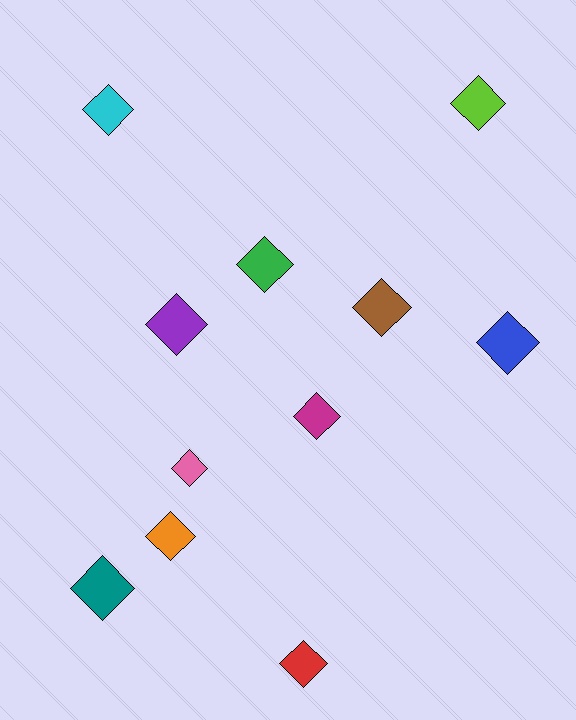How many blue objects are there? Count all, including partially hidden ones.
There is 1 blue object.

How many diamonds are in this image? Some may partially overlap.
There are 11 diamonds.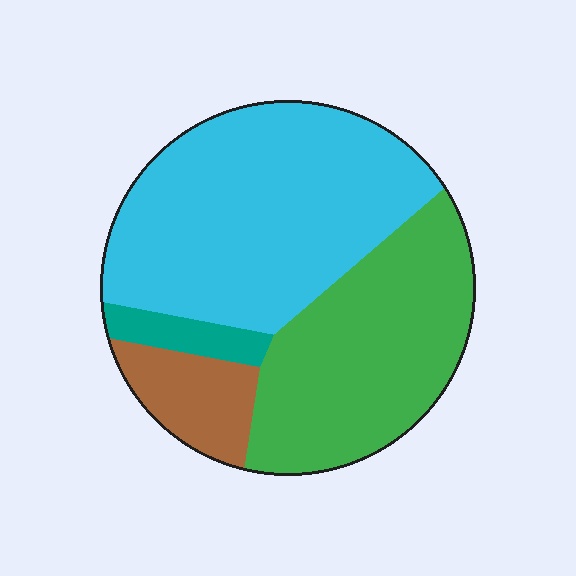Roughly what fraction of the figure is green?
Green takes up about three eighths (3/8) of the figure.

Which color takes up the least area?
Teal, at roughly 5%.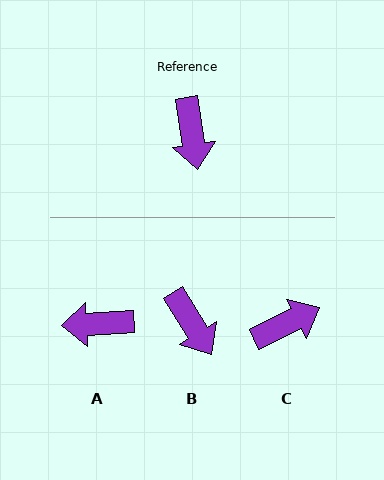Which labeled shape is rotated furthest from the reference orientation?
C, about 108 degrees away.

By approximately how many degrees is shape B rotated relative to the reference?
Approximately 23 degrees counter-clockwise.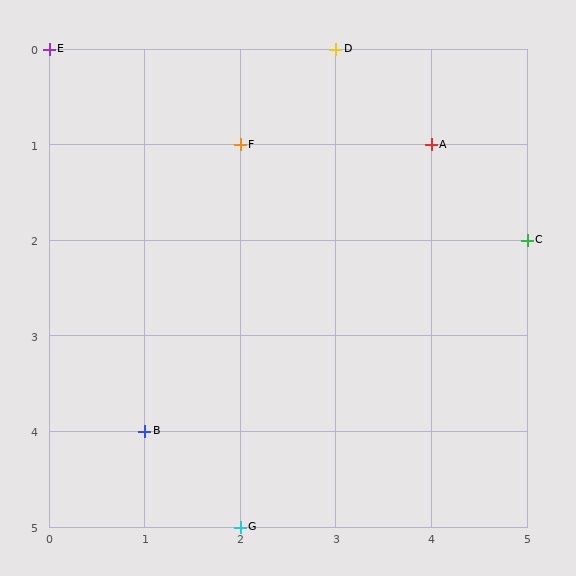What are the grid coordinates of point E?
Point E is at grid coordinates (0, 0).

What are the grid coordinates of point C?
Point C is at grid coordinates (5, 2).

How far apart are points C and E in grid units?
Points C and E are 5 columns and 2 rows apart (about 5.4 grid units diagonally).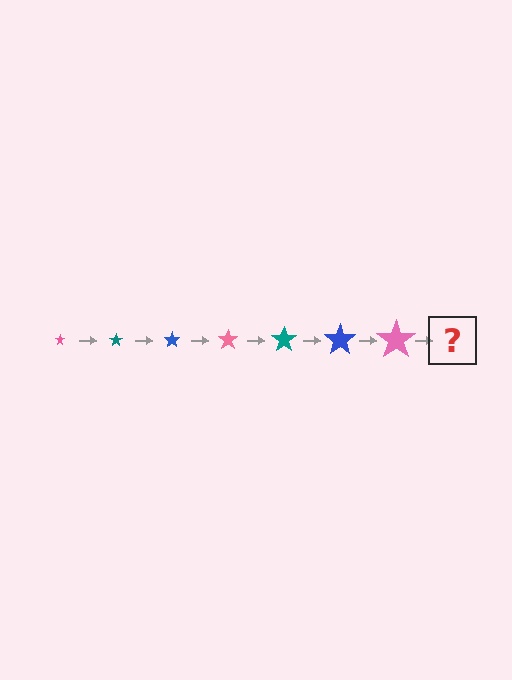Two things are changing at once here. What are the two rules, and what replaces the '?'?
The two rules are that the star grows larger each step and the color cycles through pink, teal, and blue. The '?' should be a teal star, larger than the previous one.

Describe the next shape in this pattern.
It should be a teal star, larger than the previous one.